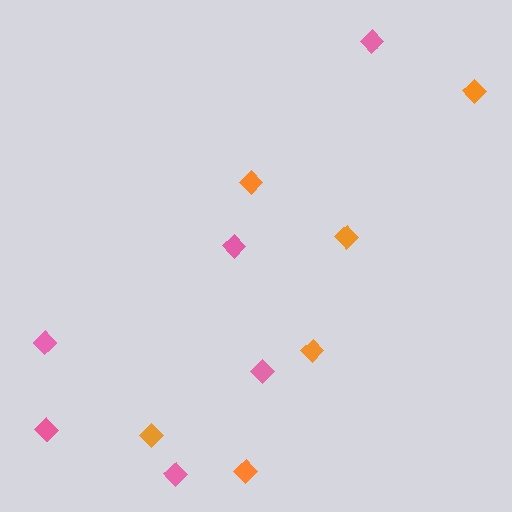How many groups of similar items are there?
There are 2 groups: one group of orange diamonds (6) and one group of pink diamonds (6).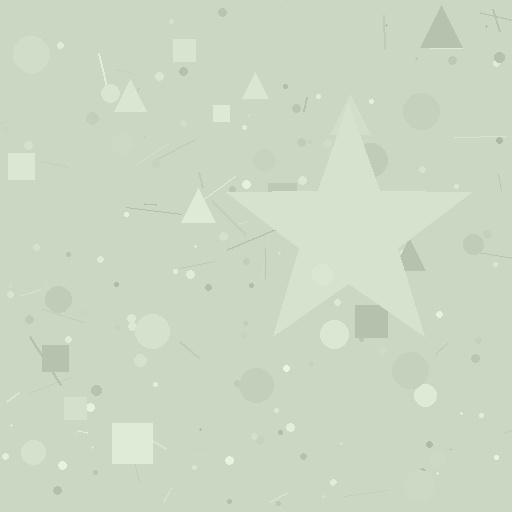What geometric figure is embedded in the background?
A star is embedded in the background.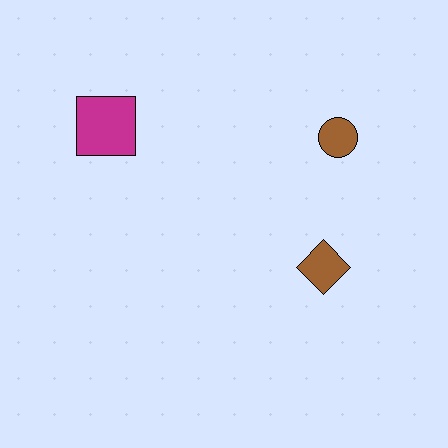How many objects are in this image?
There are 3 objects.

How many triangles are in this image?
There are no triangles.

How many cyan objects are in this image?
There are no cyan objects.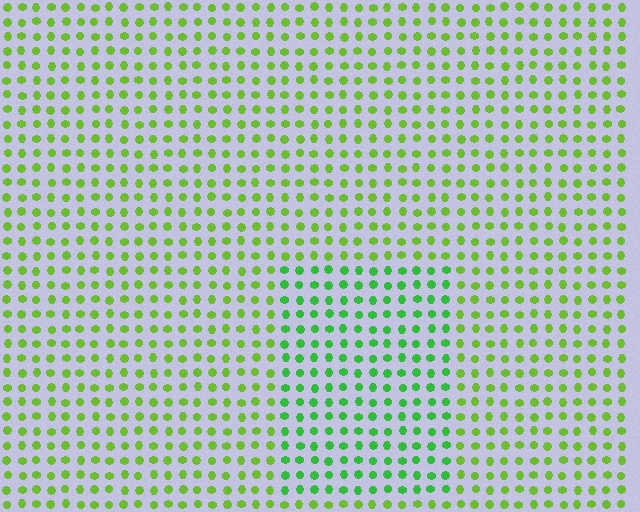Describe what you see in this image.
The image is filled with small lime elements in a uniform arrangement. A rectangle-shaped region is visible where the elements are tinted to a slightly different hue, forming a subtle color boundary.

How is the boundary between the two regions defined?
The boundary is defined purely by a slight shift in hue (about 30 degrees). Spacing, size, and orientation are identical on both sides.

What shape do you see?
I see a rectangle.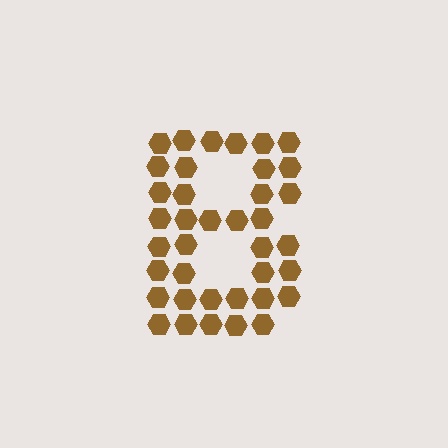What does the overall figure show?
The overall figure shows the letter B.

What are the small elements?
The small elements are hexagons.